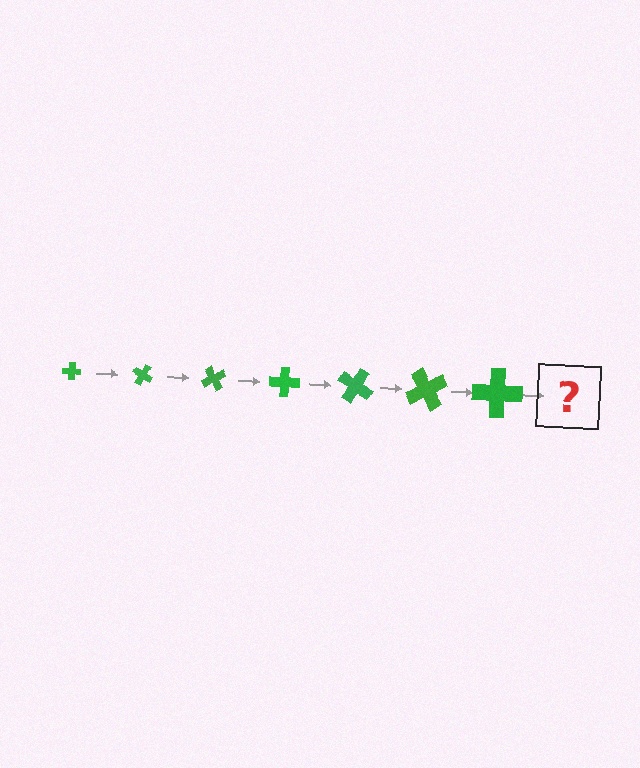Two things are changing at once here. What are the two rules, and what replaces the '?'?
The two rules are that the cross grows larger each step and it rotates 30 degrees each step. The '?' should be a cross, larger than the previous one and rotated 210 degrees from the start.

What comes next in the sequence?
The next element should be a cross, larger than the previous one and rotated 210 degrees from the start.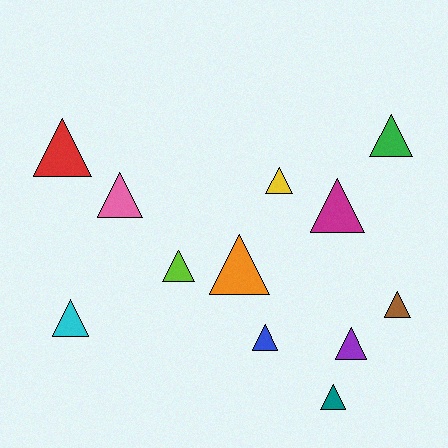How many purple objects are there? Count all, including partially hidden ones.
There is 1 purple object.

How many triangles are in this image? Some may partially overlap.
There are 12 triangles.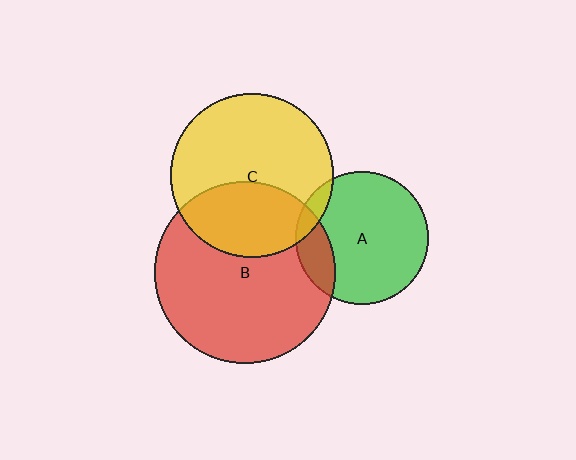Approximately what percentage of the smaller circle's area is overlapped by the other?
Approximately 15%.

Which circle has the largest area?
Circle B (red).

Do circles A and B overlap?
Yes.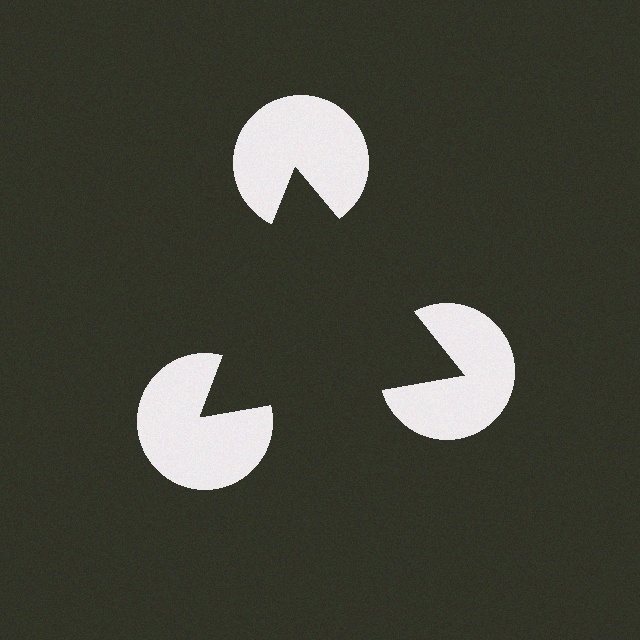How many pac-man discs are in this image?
There are 3 — one at each vertex of the illusory triangle.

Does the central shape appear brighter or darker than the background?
It typically appears slightly darker than the background, even though no actual brightness change is drawn.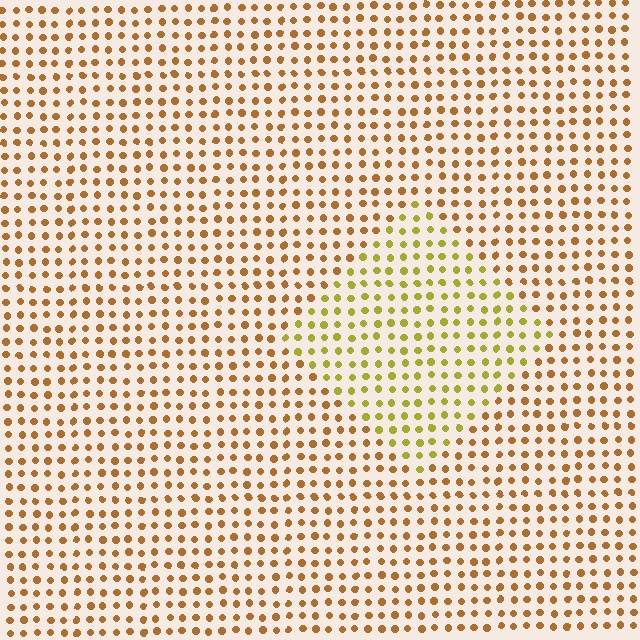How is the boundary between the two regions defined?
The boundary is defined purely by a slight shift in hue (about 32 degrees). Spacing, size, and orientation are identical on both sides.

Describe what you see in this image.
The image is filled with small brown elements in a uniform arrangement. A diamond-shaped region is visible where the elements are tinted to a slightly different hue, forming a subtle color boundary.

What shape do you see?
I see a diamond.